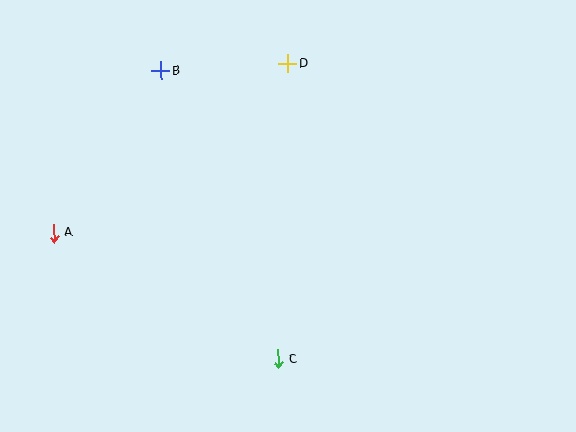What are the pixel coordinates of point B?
Point B is at (161, 71).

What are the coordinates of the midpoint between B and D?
The midpoint between B and D is at (225, 67).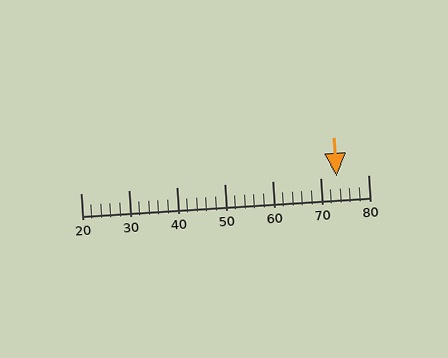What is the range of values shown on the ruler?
The ruler shows values from 20 to 80.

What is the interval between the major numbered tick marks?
The major tick marks are spaced 10 units apart.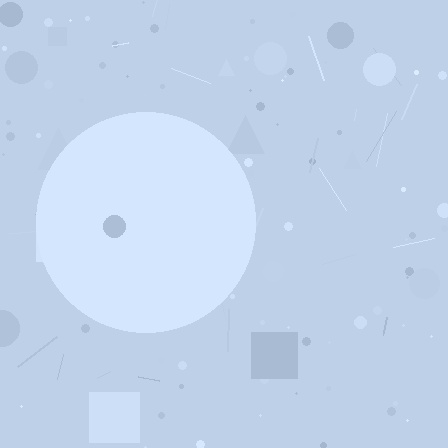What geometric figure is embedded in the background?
A circle is embedded in the background.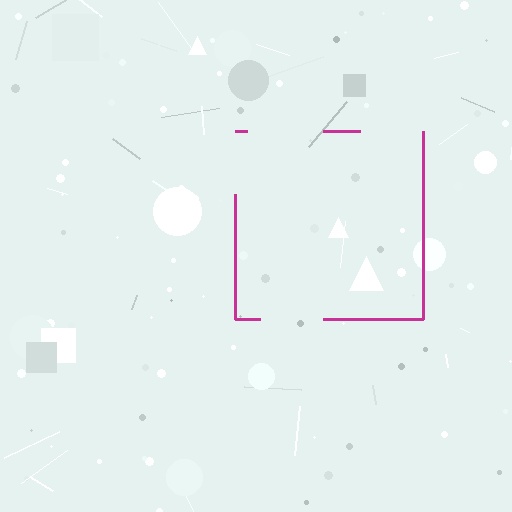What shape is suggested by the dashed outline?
The dashed outline suggests a square.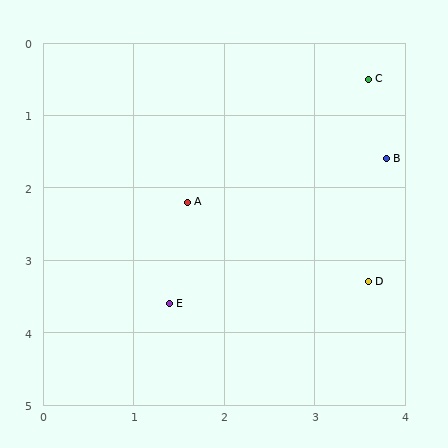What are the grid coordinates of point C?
Point C is at approximately (3.6, 0.5).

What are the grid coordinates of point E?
Point E is at approximately (1.4, 3.6).